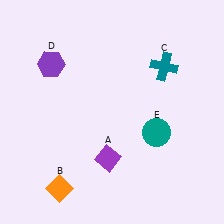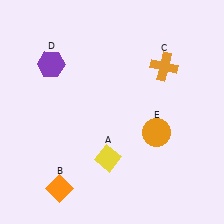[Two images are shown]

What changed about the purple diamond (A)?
In Image 1, A is purple. In Image 2, it changed to yellow.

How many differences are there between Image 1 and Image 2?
There are 3 differences between the two images.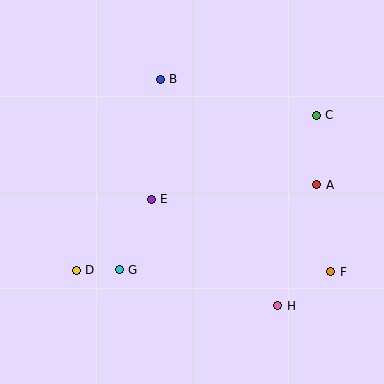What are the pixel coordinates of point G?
Point G is at (119, 270).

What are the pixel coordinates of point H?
Point H is at (278, 306).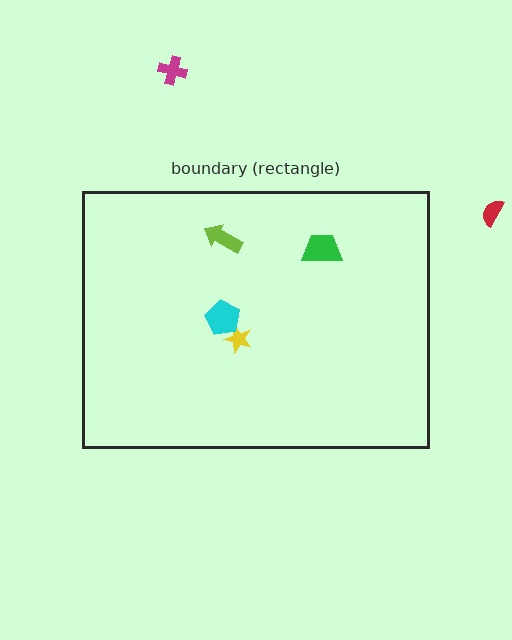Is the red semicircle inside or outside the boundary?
Outside.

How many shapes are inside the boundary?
4 inside, 2 outside.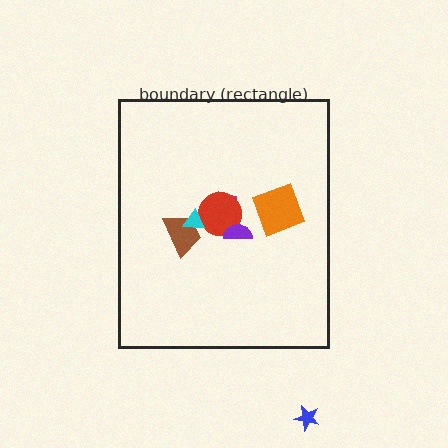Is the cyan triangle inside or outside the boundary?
Inside.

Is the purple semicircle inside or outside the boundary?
Inside.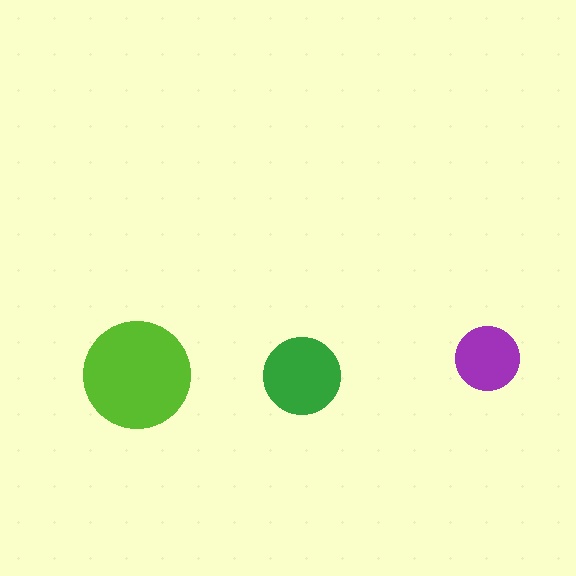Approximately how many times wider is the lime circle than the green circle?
About 1.5 times wider.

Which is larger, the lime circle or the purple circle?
The lime one.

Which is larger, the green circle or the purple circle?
The green one.